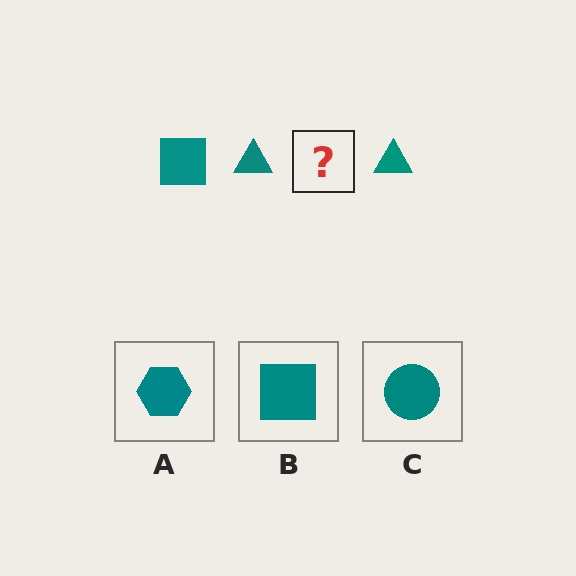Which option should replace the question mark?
Option B.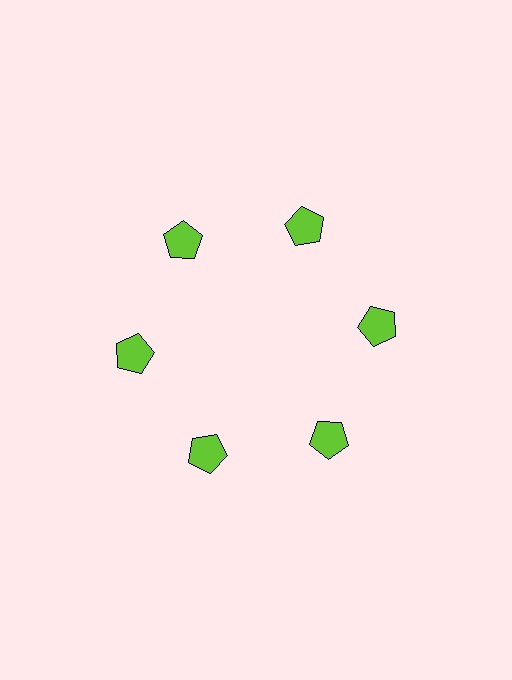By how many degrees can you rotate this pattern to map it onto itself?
The pattern maps onto itself every 60 degrees of rotation.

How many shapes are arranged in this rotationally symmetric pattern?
There are 6 shapes, arranged in 6 groups of 1.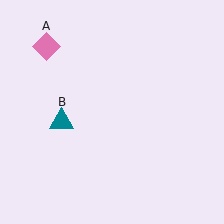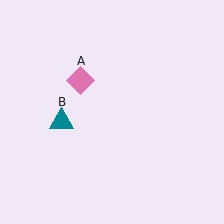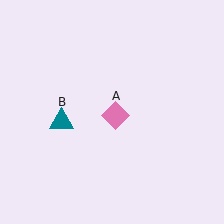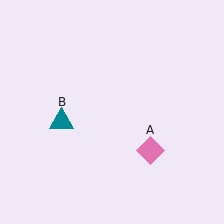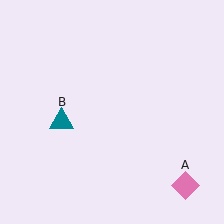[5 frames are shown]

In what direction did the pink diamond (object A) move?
The pink diamond (object A) moved down and to the right.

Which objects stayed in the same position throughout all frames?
Teal triangle (object B) remained stationary.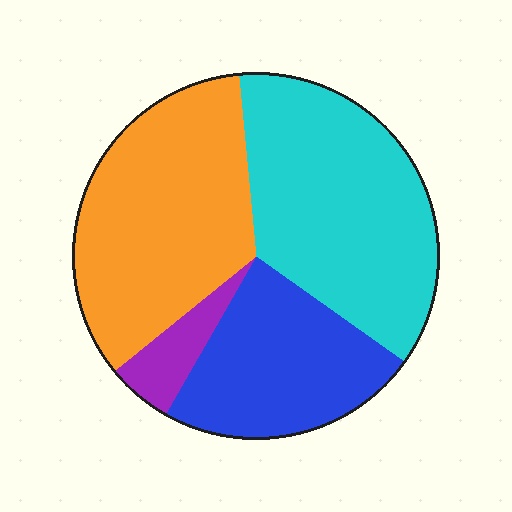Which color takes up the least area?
Purple, at roughly 5%.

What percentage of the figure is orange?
Orange takes up about one third (1/3) of the figure.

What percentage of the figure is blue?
Blue takes up about one quarter (1/4) of the figure.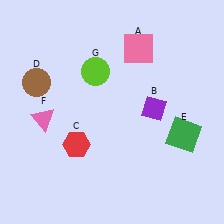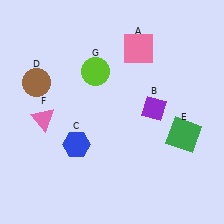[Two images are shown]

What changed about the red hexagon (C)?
In Image 1, C is red. In Image 2, it changed to blue.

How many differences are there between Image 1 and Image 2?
There is 1 difference between the two images.